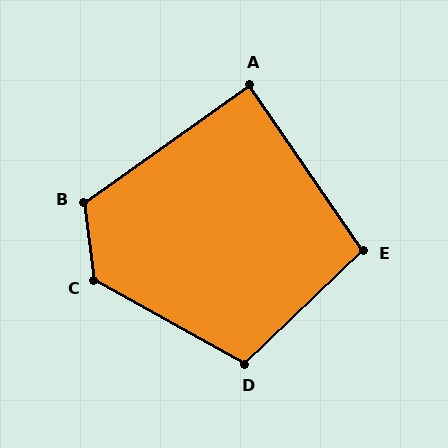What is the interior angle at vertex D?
Approximately 107 degrees (obtuse).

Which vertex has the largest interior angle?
C, at approximately 126 degrees.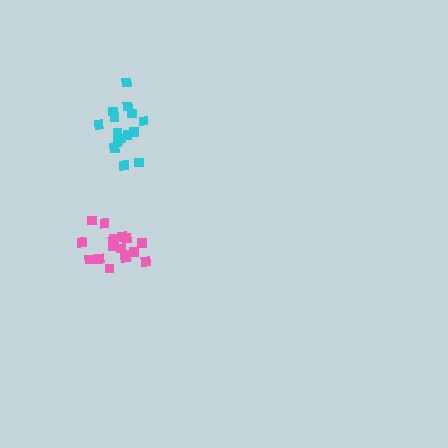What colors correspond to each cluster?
The clusters are colored: pink, cyan.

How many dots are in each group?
Group 1: 17 dots, Group 2: 16 dots (33 total).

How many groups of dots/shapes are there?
There are 2 groups.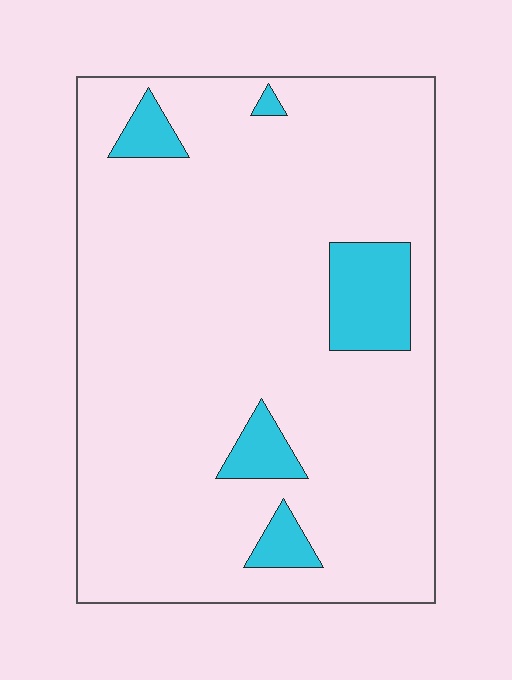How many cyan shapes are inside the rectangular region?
5.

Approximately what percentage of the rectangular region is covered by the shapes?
Approximately 10%.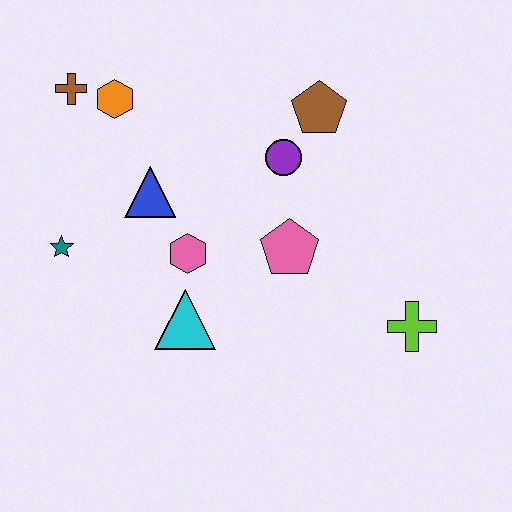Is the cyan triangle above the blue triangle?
No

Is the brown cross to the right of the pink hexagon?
No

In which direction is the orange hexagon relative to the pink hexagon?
The orange hexagon is above the pink hexagon.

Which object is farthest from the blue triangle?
The lime cross is farthest from the blue triangle.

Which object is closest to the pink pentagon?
The purple circle is closest to the pink pentagon.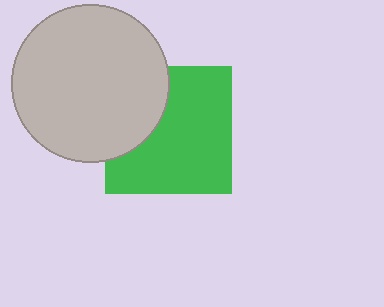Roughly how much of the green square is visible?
Most of it is visible (roughly 69%).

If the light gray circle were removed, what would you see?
You would see the complete green square.